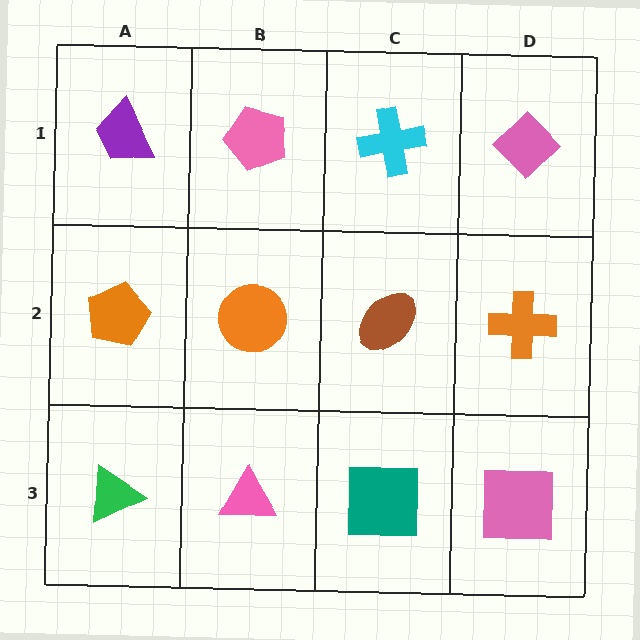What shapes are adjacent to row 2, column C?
A cyan cross (row 1, column C), a teal square (row 3, column C), an orange circle (row 2, column B), an orange cross (row 2, column D).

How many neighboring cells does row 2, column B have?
4.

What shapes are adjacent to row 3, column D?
An orange cross (row 2, column D), a teal square (row 3, column C).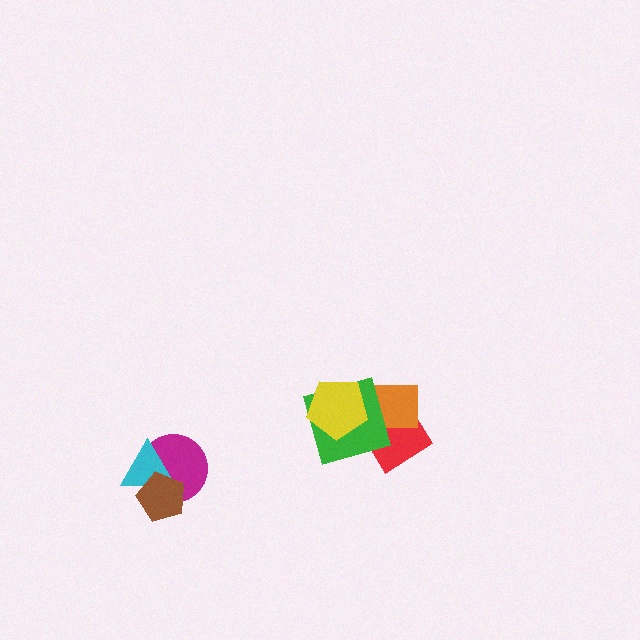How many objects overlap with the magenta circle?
2 objects overlap with the magenta circle.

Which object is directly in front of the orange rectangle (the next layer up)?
The green square is directly in front of the orange rectangle.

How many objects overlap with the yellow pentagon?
3 objects overlap with the yellow pentagon.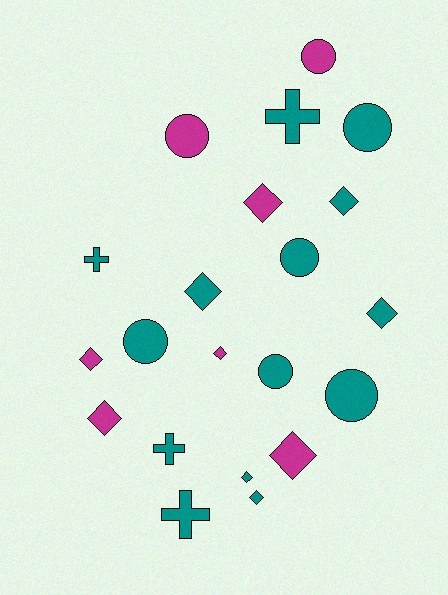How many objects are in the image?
There are 21 objects.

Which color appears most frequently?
Teal, with 14 objects.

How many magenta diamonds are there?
There are 5 magenta diamonds.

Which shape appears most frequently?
Diamond, with 10 objects.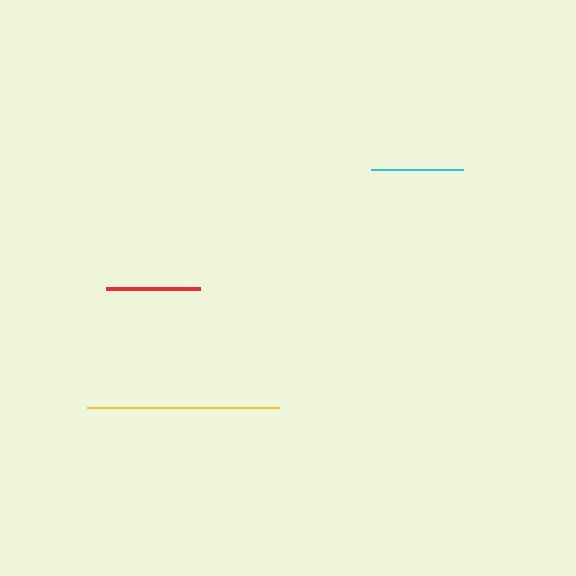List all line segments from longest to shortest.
From longest to shortest: yellow, red, cyan.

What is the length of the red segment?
The red segment is approximately 94 pixels long.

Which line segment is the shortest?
The cyan line is the shortest at approximately 92 pixels.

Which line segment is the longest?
The yellow line is the longest at approximately 192 pixels.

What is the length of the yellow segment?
The yellow segment is approximately 192 pixels long.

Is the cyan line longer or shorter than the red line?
The red line is longer than the cyan line.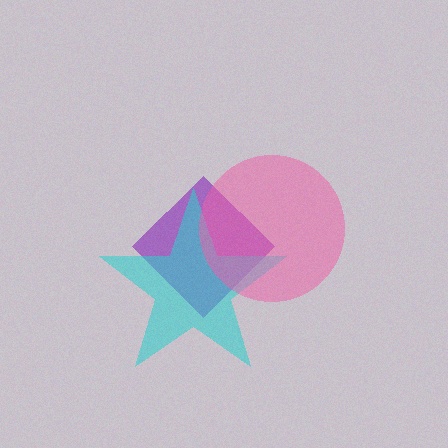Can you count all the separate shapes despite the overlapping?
Yes, there are 3 separate shapes.